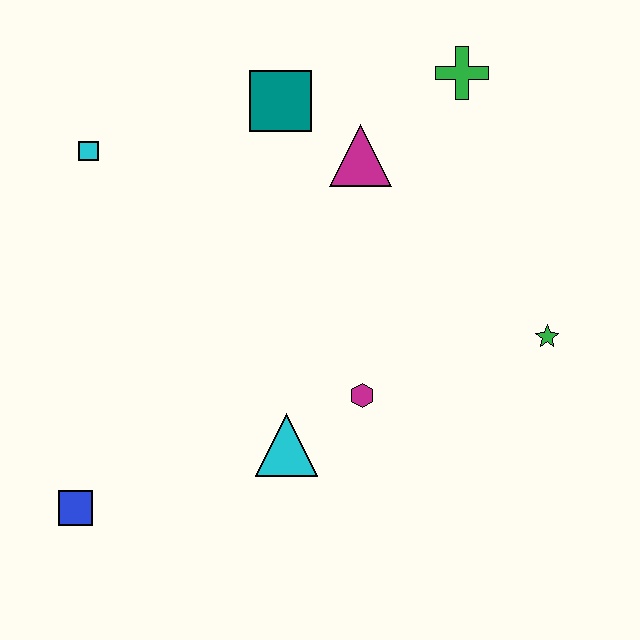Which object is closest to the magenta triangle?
The teal square is closest to the magenta triangle.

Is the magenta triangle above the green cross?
No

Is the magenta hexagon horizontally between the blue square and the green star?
Yes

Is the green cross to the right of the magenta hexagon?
Yes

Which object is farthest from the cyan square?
The green star is farthest from the cyan square.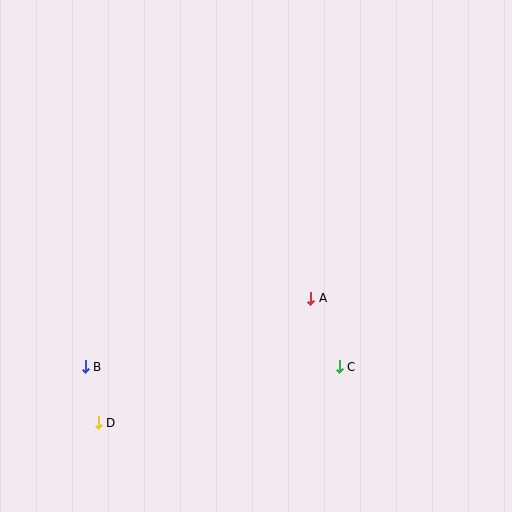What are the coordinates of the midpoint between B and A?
The midpoint between B and A is at (198, 332).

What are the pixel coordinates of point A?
Point A is at (311, 298).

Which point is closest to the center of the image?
Point A at (311, 298) is closest to the center.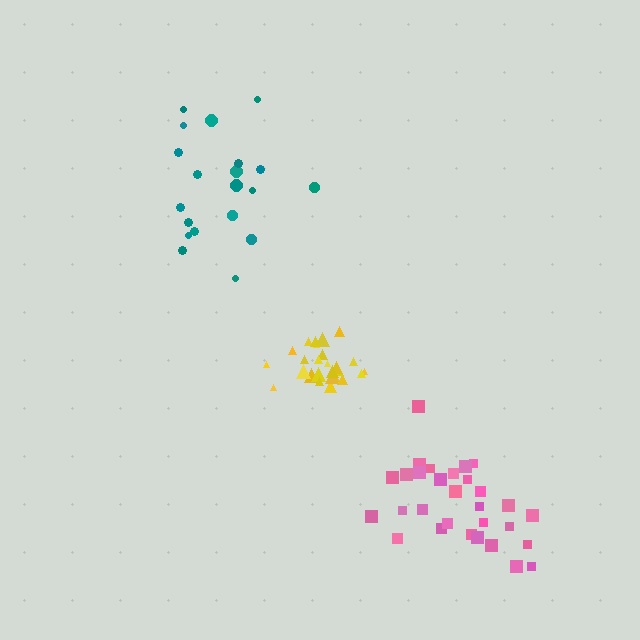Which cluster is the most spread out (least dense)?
Teal.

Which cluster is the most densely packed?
Yellow.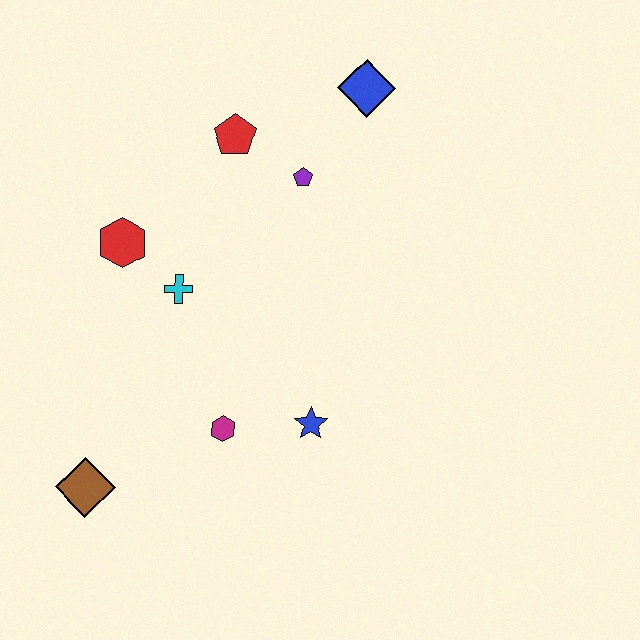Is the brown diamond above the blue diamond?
No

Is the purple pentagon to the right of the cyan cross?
Yes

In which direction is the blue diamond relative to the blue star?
The blue diamond is above the blue star.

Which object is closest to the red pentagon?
The purple pentagon is closest to the red pentagon.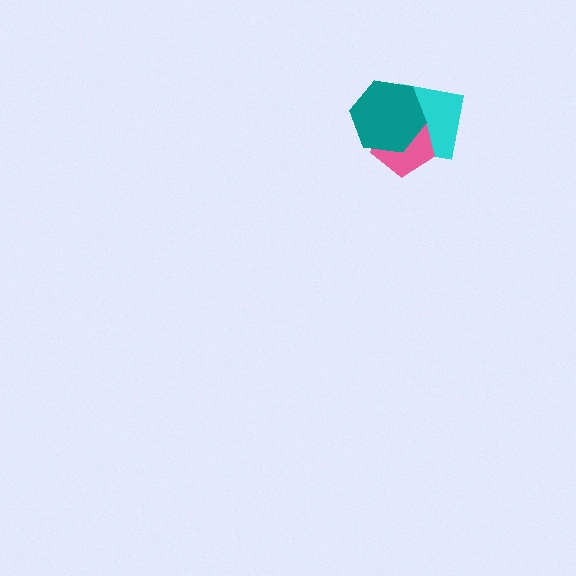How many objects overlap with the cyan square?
2 objects overlap with the cyan square.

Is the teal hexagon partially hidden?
No, no other shape covers it.